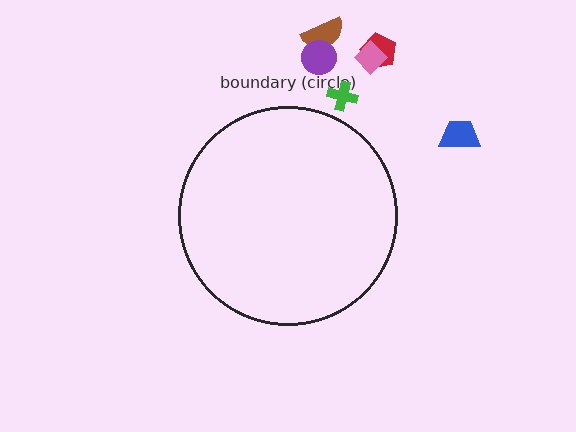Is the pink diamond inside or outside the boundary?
Outside.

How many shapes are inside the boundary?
0 inside, 6 outside.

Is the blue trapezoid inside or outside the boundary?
Outside.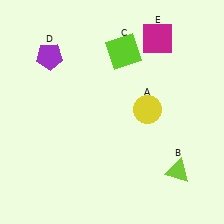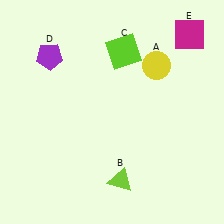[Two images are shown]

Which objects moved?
The objects that moved are: the yellow circle (A), the lime triangle (B), the magenta square (E).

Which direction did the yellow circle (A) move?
The yellow circle (A) moved up.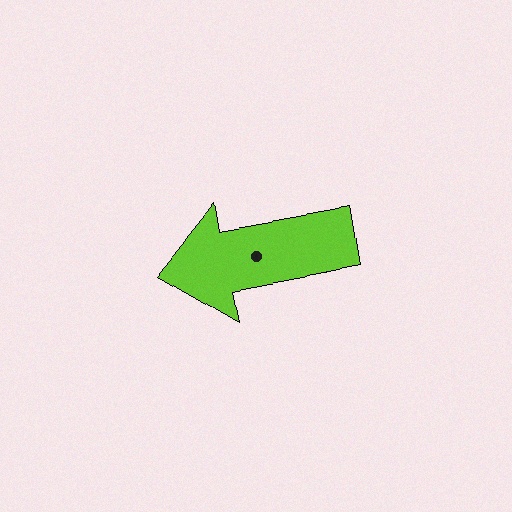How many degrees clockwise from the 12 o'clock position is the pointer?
Approximately 260 degrees.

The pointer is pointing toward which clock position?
Roughly 9 o'clock.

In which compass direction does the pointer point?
West.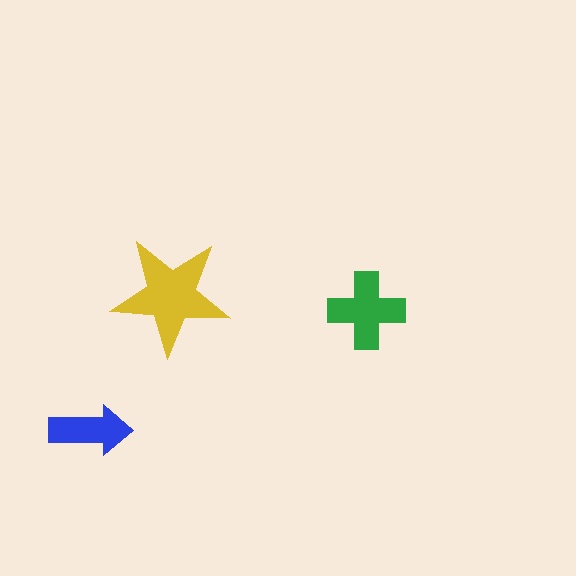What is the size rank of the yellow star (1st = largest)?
1st.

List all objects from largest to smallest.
The yellow star, the green cross, the blue arrow.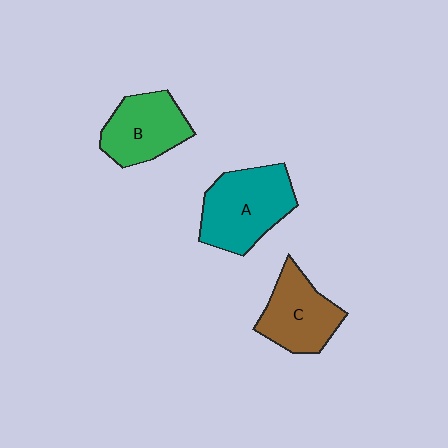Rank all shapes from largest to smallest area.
From largest to smallest: A (teal), C (brown), B (green).